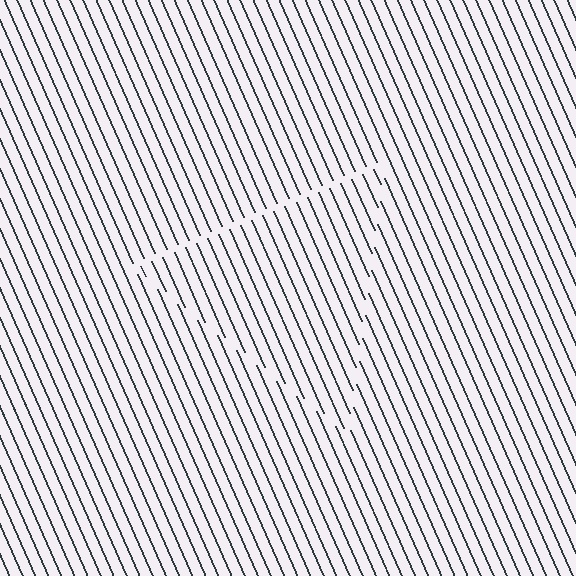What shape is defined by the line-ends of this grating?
An illusory triangle. The interior of the shape contains the same grating, shifted by half a period — the contour is defined by the phase discontinuity where line-ends from the inner and outer gratings abut.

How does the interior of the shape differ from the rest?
The interior of the shape contains the same grating, shifted by half a period — the contour is defined by the phase discontinuity where line-ends from the inner and outer gratings abut.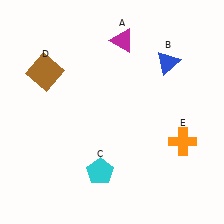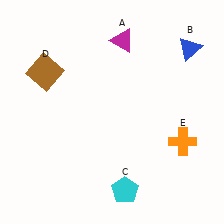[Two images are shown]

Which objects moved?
The objects that moved are: the blue triangle (B), the cyan pentagon (C).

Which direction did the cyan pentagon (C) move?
The cyan pentagon (C) moved right.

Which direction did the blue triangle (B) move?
The blue triangle (B) moved right.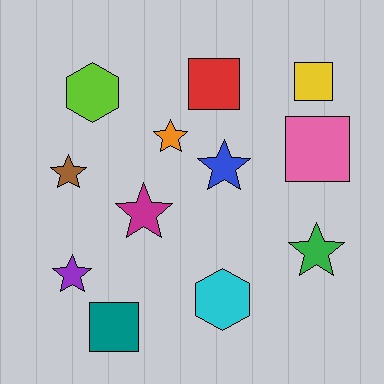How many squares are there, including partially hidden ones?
There are 4 squares.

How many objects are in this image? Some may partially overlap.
There are 12 objects.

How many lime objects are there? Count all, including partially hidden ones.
There is 1 lime object.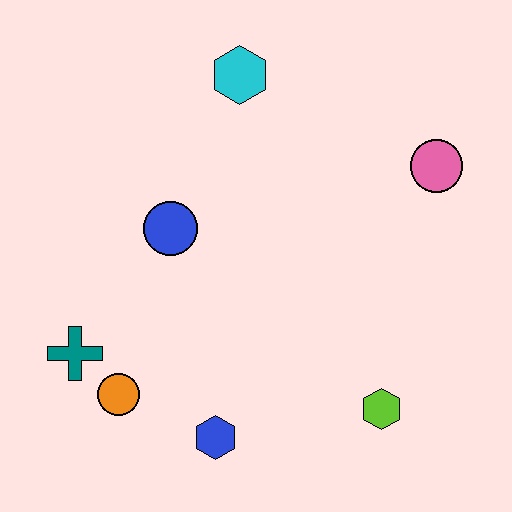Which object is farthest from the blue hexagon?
The cyan hexagon is farthest from the blue hexagon.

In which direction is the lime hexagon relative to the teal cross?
The lime hexagon is to the right of the teal cross.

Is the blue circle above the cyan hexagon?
No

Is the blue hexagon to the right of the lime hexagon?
No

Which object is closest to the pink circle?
The cyan hexagon is closest to the pink circle.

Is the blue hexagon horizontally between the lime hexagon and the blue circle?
Yes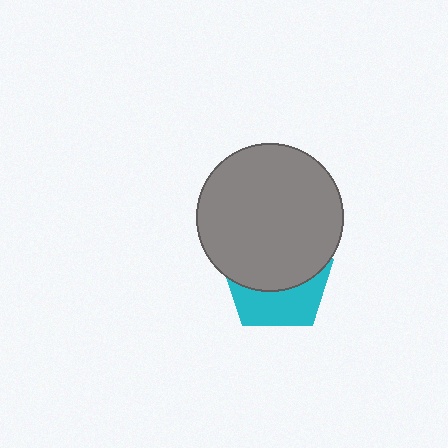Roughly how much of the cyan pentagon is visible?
A small part of it is visible (roughly 41%).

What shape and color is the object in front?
The object in front is a gray circle.